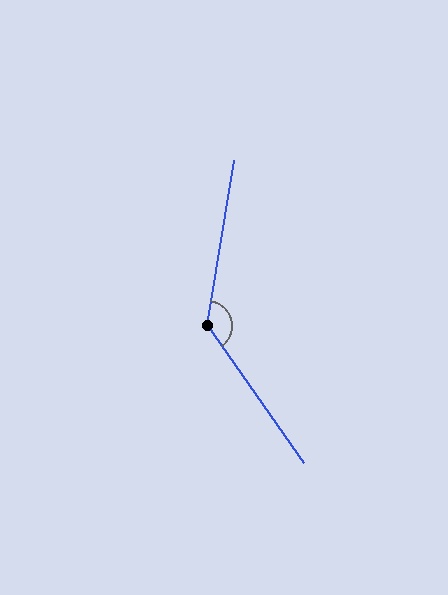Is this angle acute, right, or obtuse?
It is obtuse.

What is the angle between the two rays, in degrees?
Approximately 136 degrees.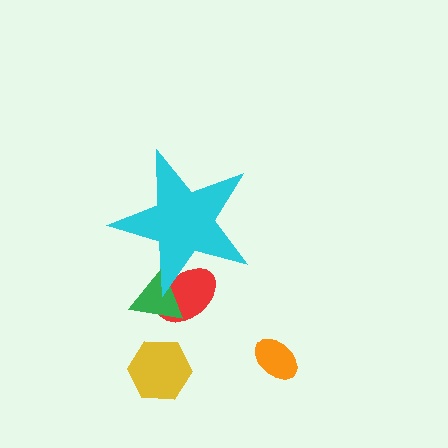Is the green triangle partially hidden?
Yes, the green triangle is partially hidden behind the cyan star.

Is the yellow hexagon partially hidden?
No, the yellow hexagon is fully visible.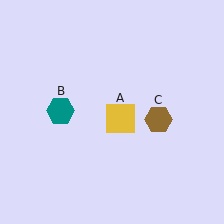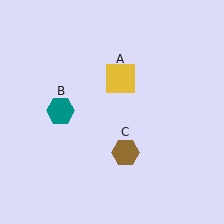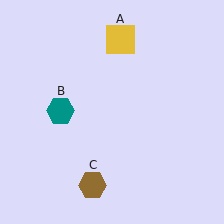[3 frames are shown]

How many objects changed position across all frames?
2 objects changed position: yellow square (object A), brown hexagon (object C).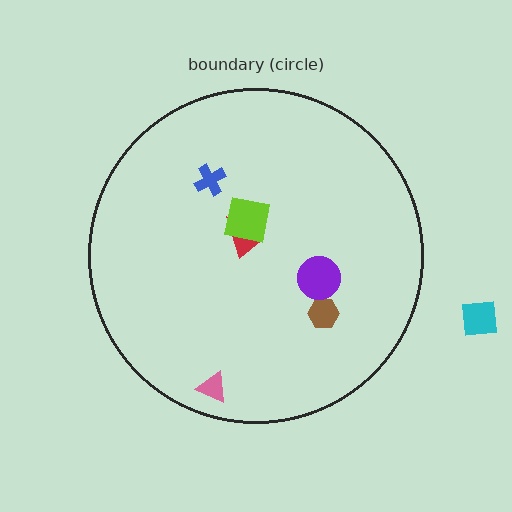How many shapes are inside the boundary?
6 inside, 1 outside.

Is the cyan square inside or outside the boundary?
Outside.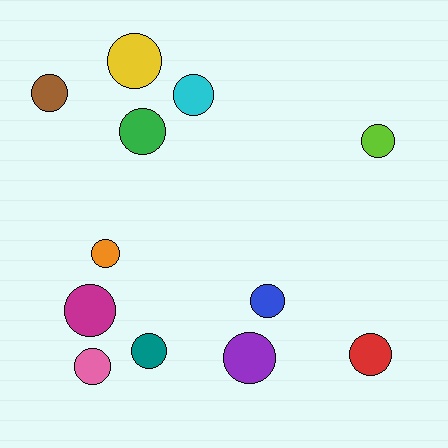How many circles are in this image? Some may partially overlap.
There are 12 circles.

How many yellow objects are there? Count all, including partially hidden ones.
There is 1 yellow object.